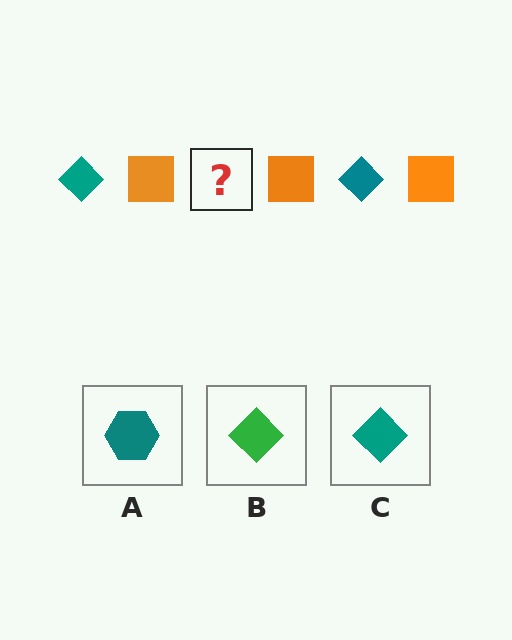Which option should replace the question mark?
Option C.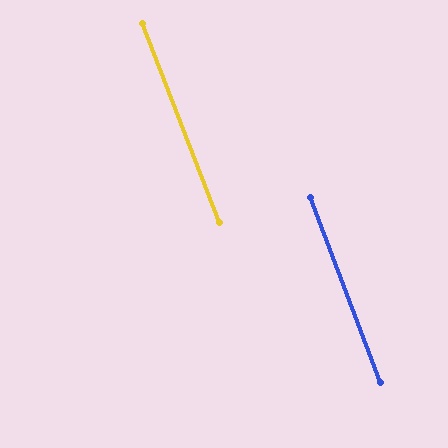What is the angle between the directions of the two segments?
Approximately 1 degree.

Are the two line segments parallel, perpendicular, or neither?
Parallel — their directions differ by only 0.6°.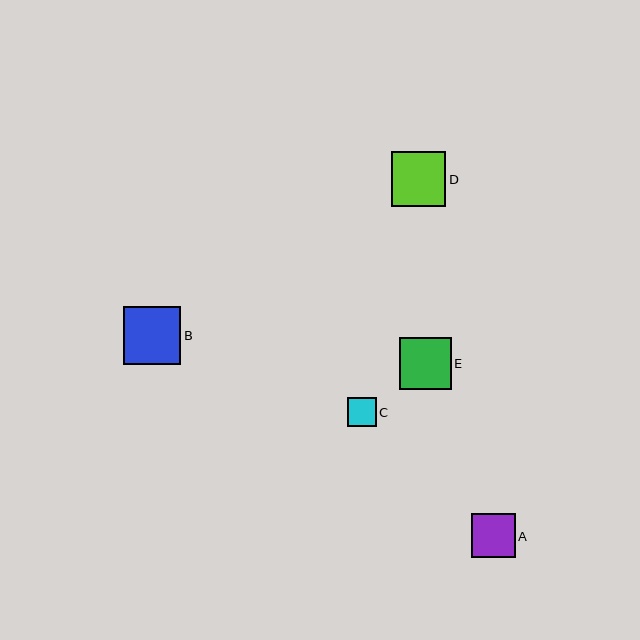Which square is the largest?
Square B is the largest with a size of approximately 58 pixels.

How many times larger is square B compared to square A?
Square B is approximately 1.3 times the size of square A.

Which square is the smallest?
Square C is the smallest with a size of approximately 29 pixels.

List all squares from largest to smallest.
From largest to smallest: B, D, E, A, C.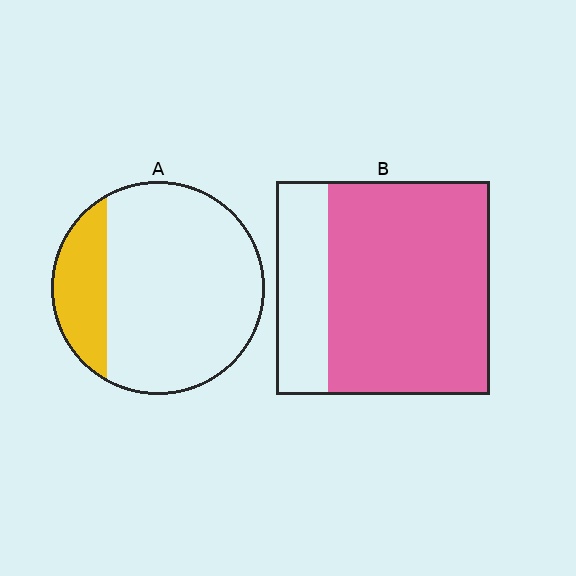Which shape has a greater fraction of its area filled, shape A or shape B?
Shape B.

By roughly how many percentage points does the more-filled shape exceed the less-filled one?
By roughly 55 percentage points (B over A).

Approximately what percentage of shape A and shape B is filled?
A is approximately 20% and B is approximately 75%.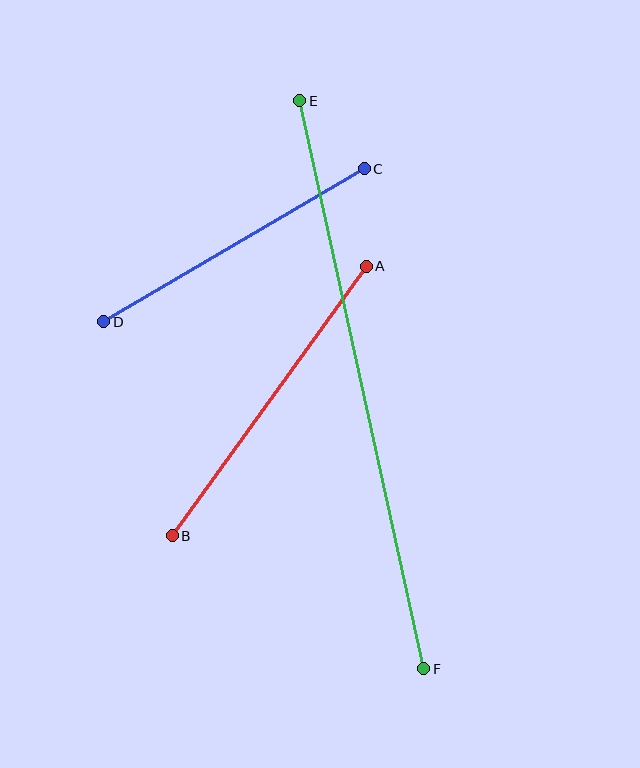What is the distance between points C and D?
The distance is approximately 302 pixels.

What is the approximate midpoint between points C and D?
The midpoint is at approximately (234, 245) pixels.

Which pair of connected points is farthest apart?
Points E and F are farthest apart.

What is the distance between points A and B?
The distance is approximately 332 pixels.